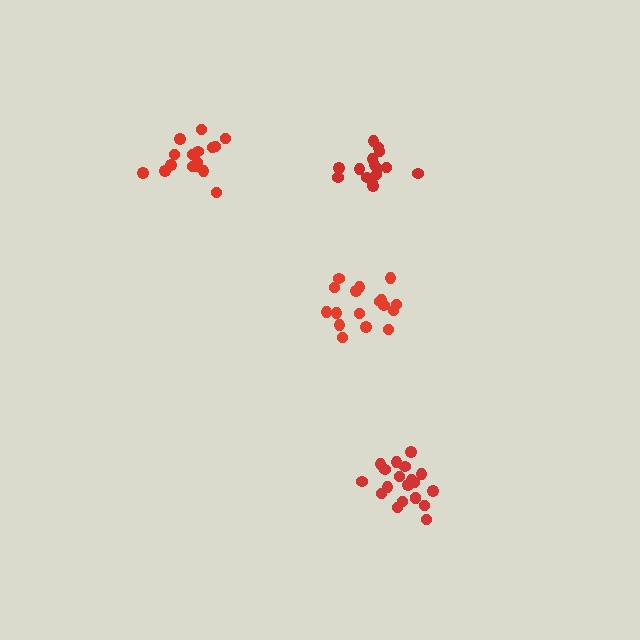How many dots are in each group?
Group 1: 15 dots, Group 2: 17 dots, Group 3: 20 dots, Group 4: 16 dots (68 total).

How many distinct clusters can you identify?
There are 4 distinct clusters.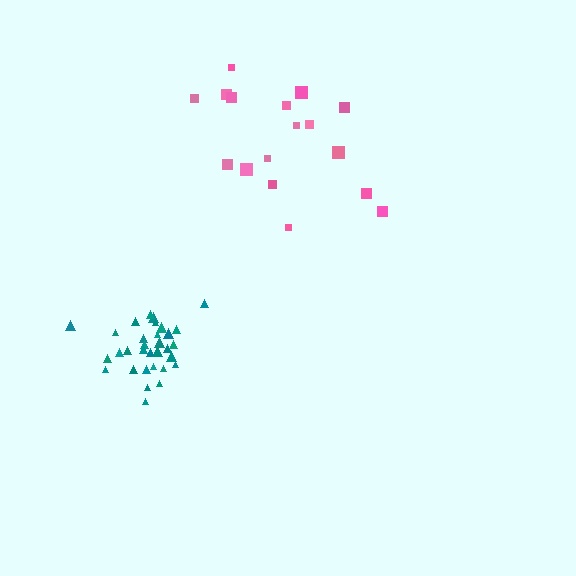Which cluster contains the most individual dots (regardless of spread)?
Teal (32).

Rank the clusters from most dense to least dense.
teal, pink.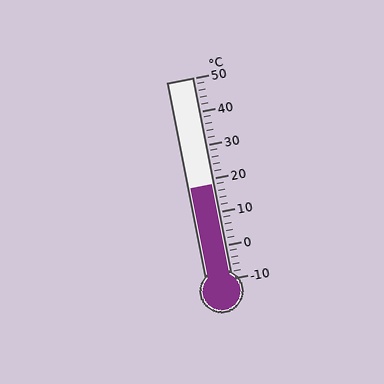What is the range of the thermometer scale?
The thermometer scale ranges from -10°C to 50°C.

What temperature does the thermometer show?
The thermometer shows approximately 18°C.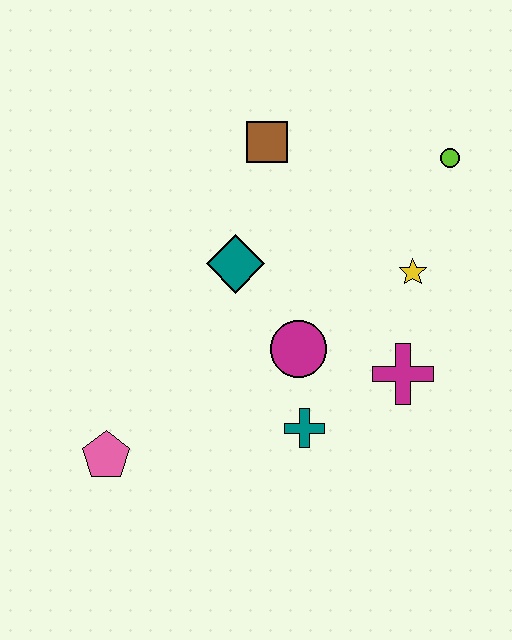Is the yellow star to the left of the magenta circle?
No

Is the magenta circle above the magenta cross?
Yes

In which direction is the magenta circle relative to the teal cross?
The magenta circle is above the teal cross.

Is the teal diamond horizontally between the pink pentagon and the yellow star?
Yes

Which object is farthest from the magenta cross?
The pink pentagon is farthest from the magenta cross.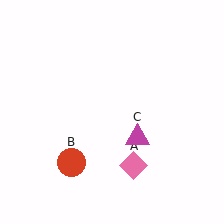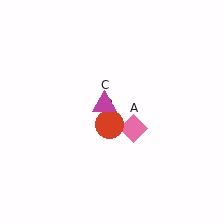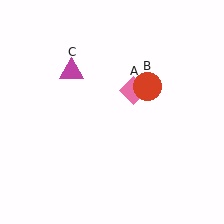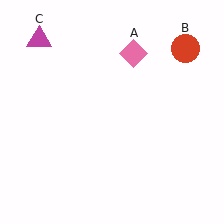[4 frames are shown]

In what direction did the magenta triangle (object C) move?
The magenta triangle (object C) moved up and to the left.